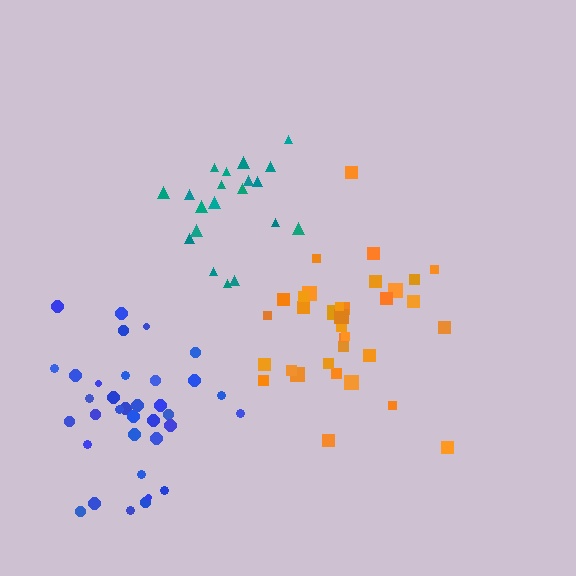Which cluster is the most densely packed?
Blue.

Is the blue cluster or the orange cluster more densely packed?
Blue.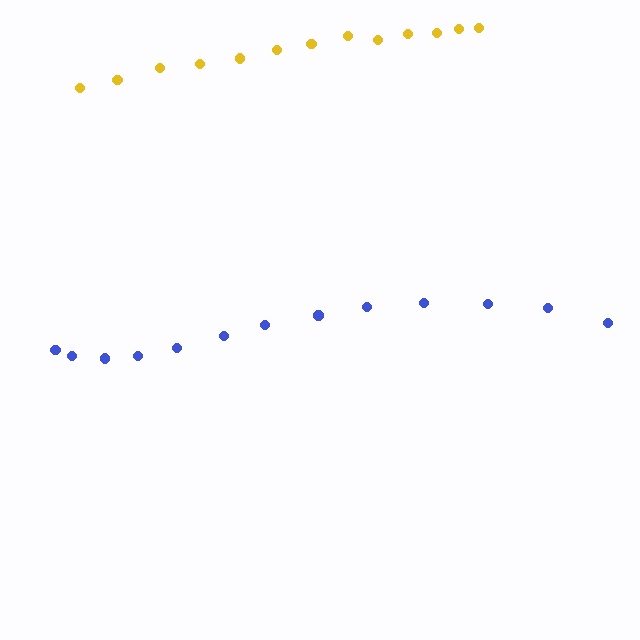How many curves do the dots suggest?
There are 2 distinct paths.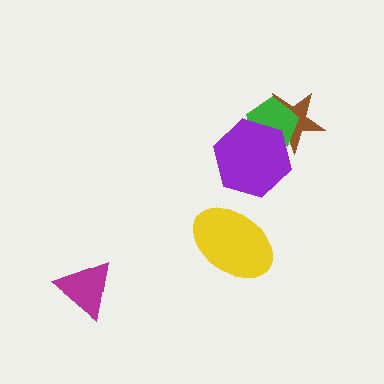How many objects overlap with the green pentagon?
2 objects overlap with the green pentagon.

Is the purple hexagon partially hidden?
No, no other shape covers it.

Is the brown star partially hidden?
Yes, it is partially covered by another shape.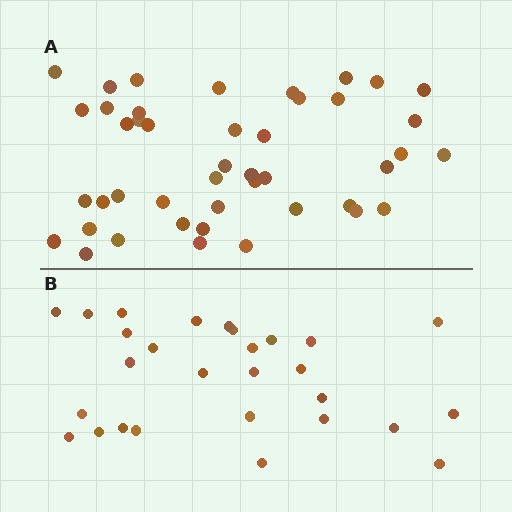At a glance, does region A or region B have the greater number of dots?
Region A (the top region) has more dots.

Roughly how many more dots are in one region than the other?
Region A has approximately 15 more dots than region B.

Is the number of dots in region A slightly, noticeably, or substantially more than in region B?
Region A has substantially more. The ratio is roughly 1.6 to 1.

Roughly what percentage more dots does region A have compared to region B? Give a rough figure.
About 55% more.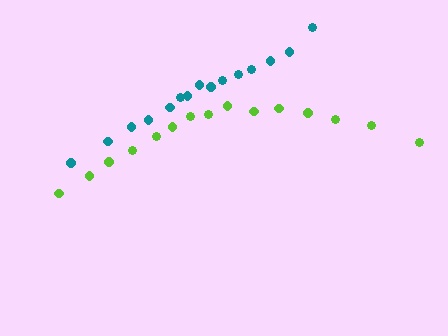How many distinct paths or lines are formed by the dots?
There are 2 distinct paths.